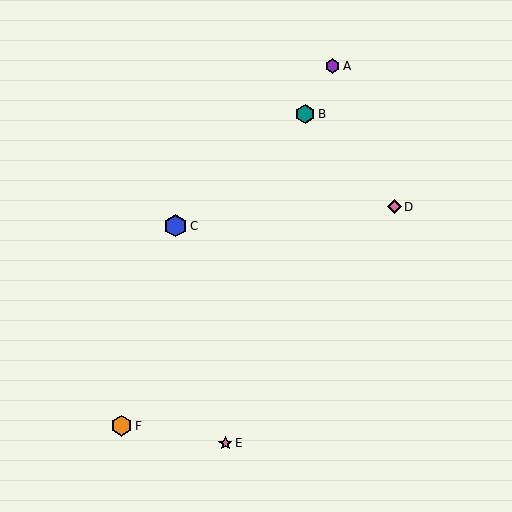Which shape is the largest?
The blue hexagon (labeled C) is the largest.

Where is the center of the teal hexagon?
The center of the teal hexagon is at (305, 114).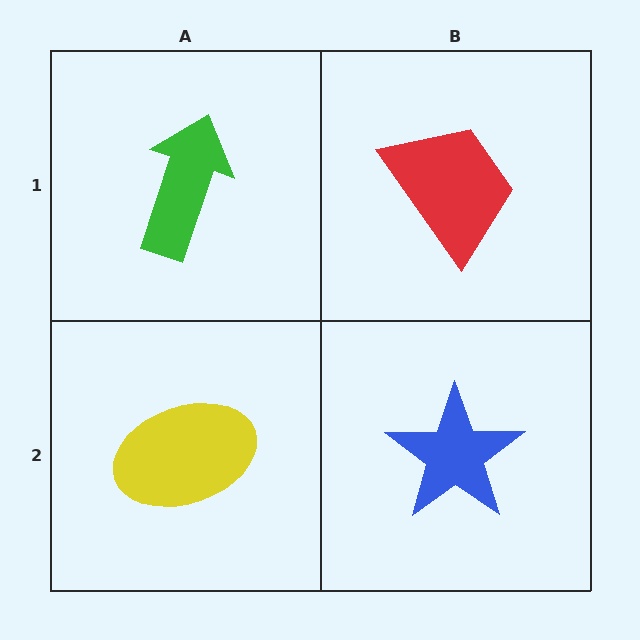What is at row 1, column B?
A red trapezoid.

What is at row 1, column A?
A green arrow.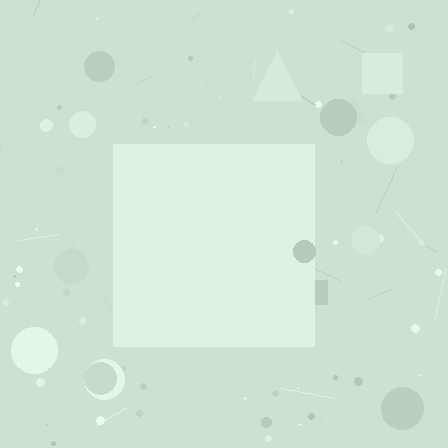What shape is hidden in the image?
A square is hidden in the image.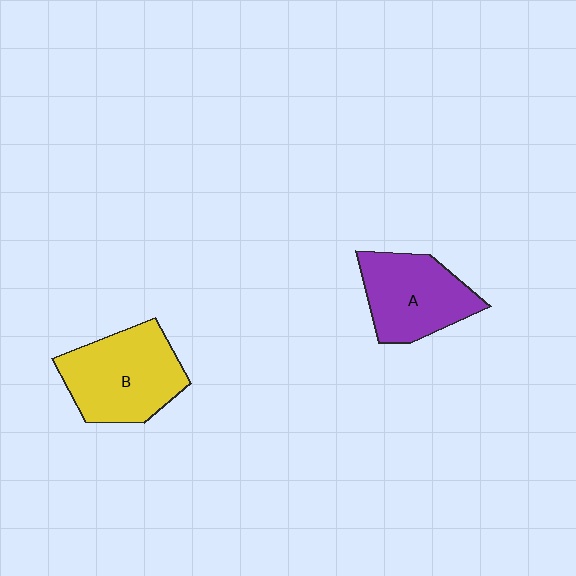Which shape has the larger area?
Shape B (yellow).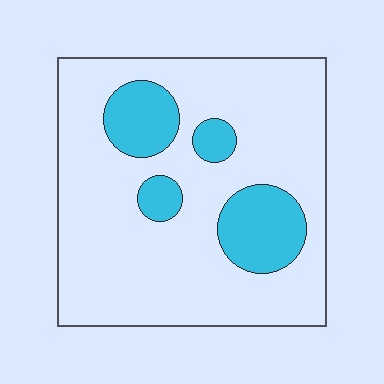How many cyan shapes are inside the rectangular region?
4.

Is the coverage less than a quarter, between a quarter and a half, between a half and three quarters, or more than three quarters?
Less than a quarter.